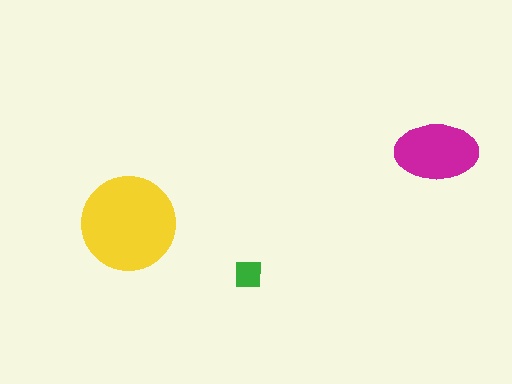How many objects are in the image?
There are 3 objects in the image.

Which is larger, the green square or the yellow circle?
The yellow circle.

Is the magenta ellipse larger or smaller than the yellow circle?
Smaller.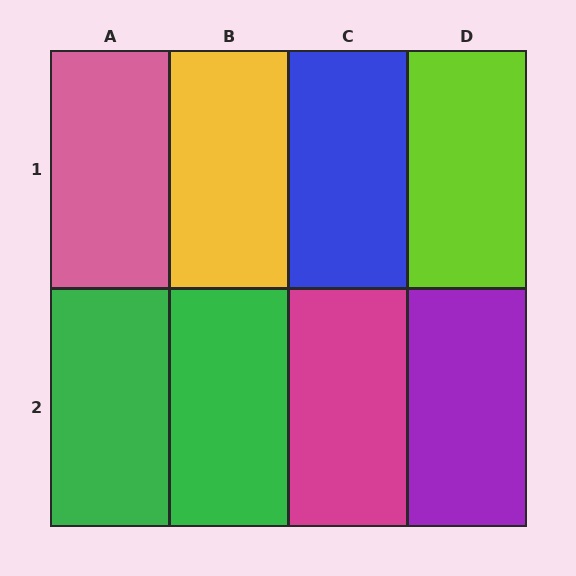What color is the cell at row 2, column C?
Magenta.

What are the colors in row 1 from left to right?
Pink, yellow, blue, lime.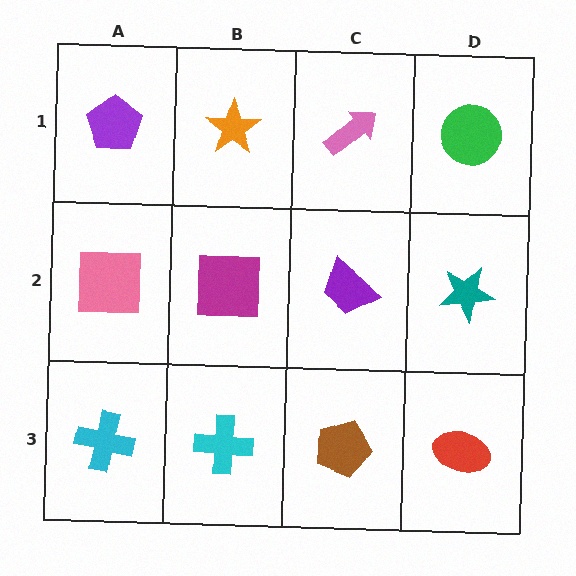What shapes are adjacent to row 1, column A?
A pink square (row 2, column A), an orange star (row 1, column B).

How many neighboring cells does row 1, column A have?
2.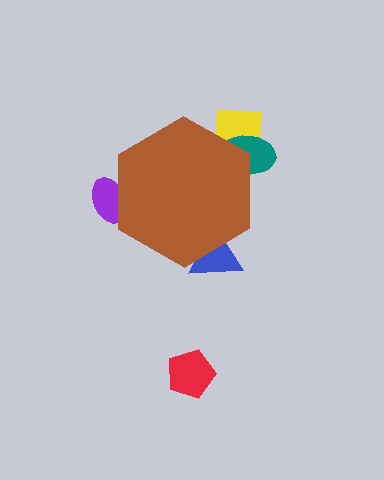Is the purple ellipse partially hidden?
Yes, the purple ellipse is partially hidden behind the brown hexagon.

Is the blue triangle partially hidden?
Yes, the blue triangle is partially hidden behind the brown hexagon.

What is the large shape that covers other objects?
A brown hexagon.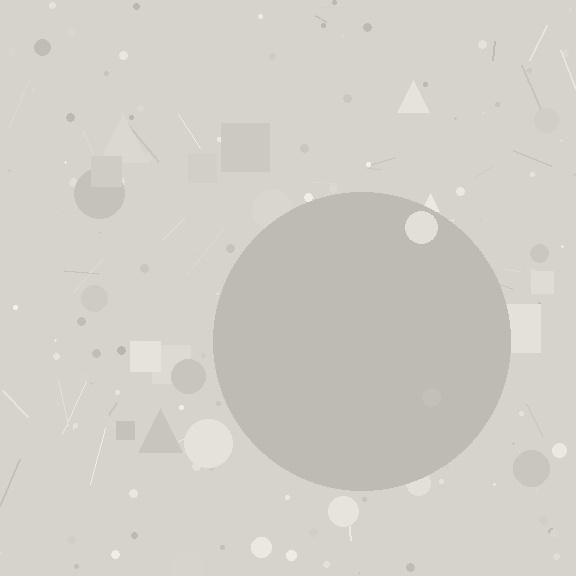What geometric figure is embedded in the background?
A circle is embedded in the background.